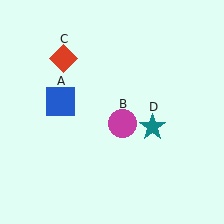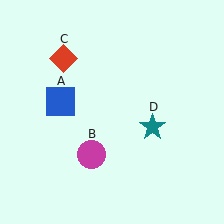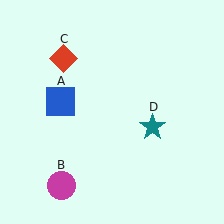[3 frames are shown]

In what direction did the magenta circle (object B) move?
The magenta circle (object B) moved down and to the left.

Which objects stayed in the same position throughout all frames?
Blue square (object A) and red diamond (object C) and teal star (object D) remained stationary.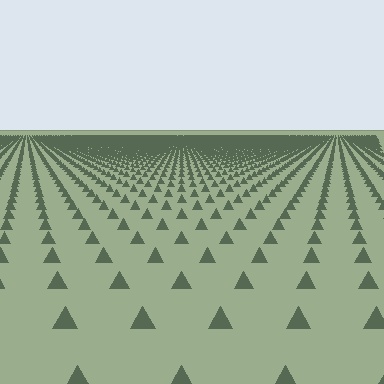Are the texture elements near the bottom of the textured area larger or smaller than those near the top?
Larger. Near the bottom, elements are closer to the viewer and appear at a bigger on-screen size.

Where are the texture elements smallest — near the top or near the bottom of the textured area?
Near the top.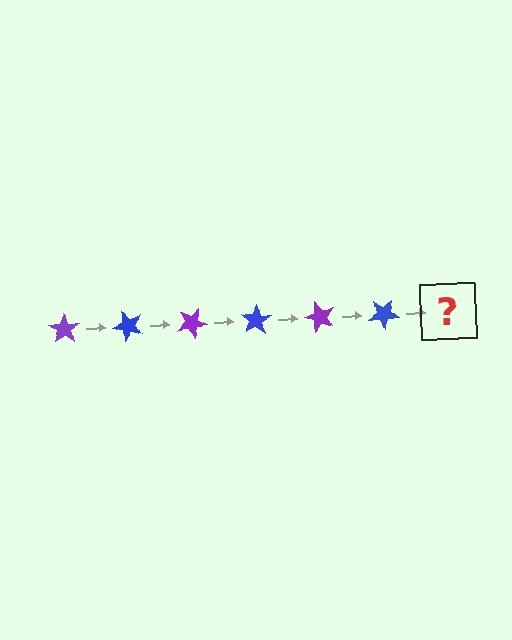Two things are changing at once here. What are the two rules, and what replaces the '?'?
The two rules are that it rotates 50 degrees each step and the color cycles through purple and blue. The '?' should be a purple star, rotated 300 degrees from the start.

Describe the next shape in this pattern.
It should be a purple star, rotated 300 degrees from the start.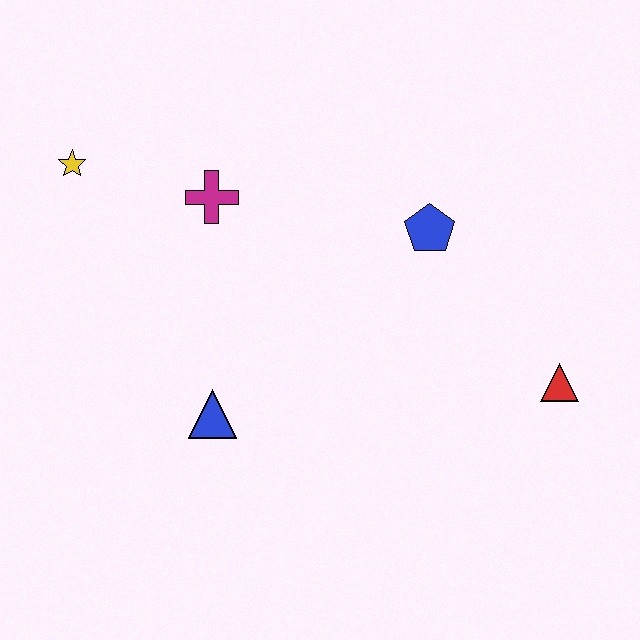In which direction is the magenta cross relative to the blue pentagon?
The magenta cross is to the left of the blue pentagon.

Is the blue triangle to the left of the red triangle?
Yes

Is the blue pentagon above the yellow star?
No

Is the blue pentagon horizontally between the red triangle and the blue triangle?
Yes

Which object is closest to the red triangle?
The blue pentagon is closest to the red triangle.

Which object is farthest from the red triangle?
The yellow star is farthest from the red triangle.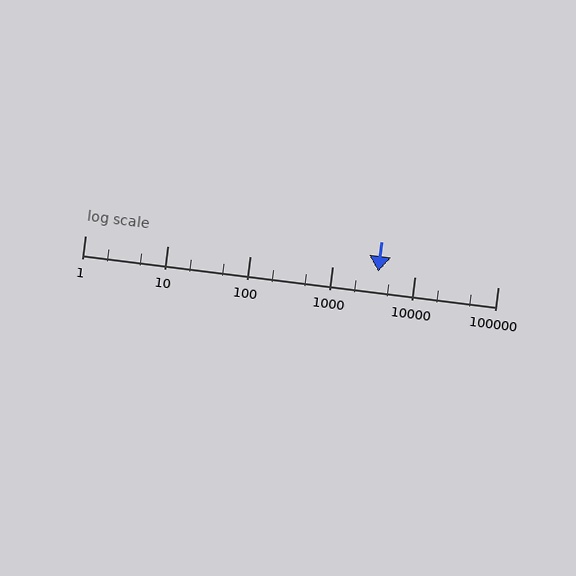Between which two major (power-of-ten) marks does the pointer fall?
The pointer is between 1000 and 10000.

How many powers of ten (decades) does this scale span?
The scale spans 5 decades, from 1 to 100000.